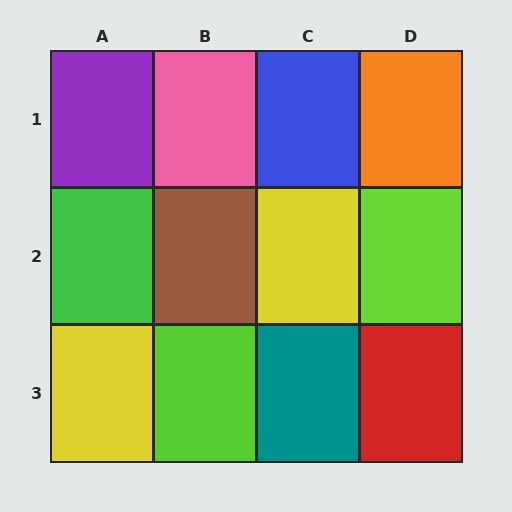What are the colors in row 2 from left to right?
Green, brown, yellow, lime.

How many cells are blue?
1 cell is blue.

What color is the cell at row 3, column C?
Teal.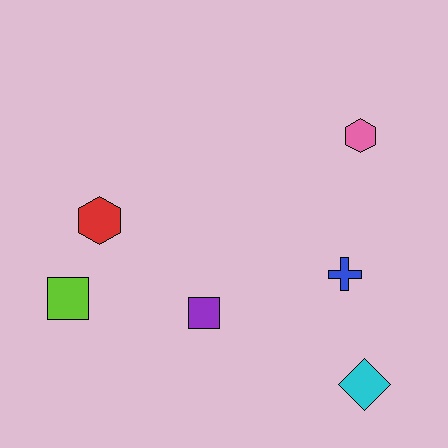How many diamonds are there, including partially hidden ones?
There is 1 diamond.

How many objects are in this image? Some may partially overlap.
There are 6 objects.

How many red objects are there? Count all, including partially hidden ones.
There is 1 red object.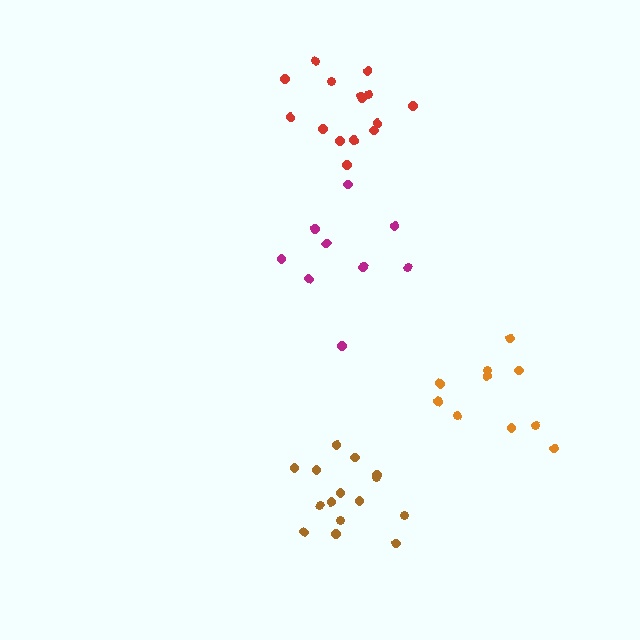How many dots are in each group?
Group 1: 15 dots, Group 2: 10 dots, Group 3: 10 dots, Group 4: 15 dots (50 total).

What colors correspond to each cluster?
The clusters are colored: red, magenta, orange, brown.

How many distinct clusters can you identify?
There are 4 distinct clusters.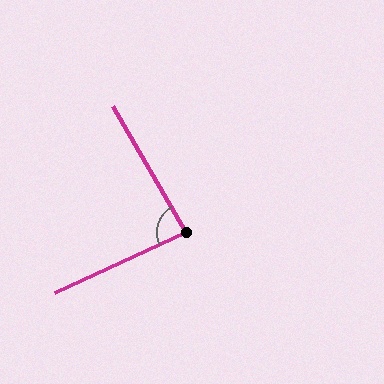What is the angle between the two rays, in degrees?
Approximately 85 degrees.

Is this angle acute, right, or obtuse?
It is acute.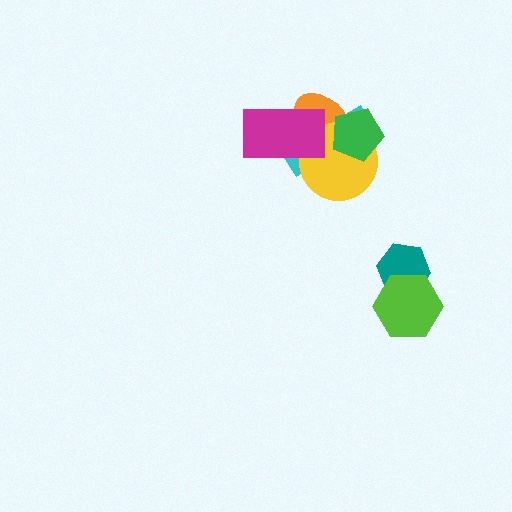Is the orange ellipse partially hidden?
Yes, it is partially covered by another shape.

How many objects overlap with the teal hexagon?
1 object overlaps with the teal hexagon.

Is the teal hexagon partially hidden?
Yes, it is partially covered by another shape.